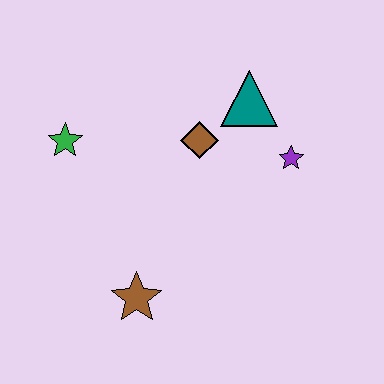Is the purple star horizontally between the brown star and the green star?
No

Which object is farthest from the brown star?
The teal triangle is farthest from the brown star.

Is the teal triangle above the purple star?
Yes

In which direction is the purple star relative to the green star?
The purple star is to the right of the green star.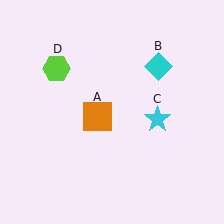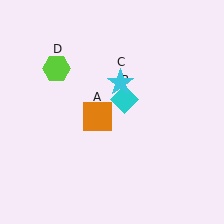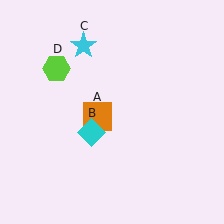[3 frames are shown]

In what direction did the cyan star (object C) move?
The cyan star (object C) moved up and to the left.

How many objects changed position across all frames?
2 objects changed position: cyan diamond (object B), cyan star (object C).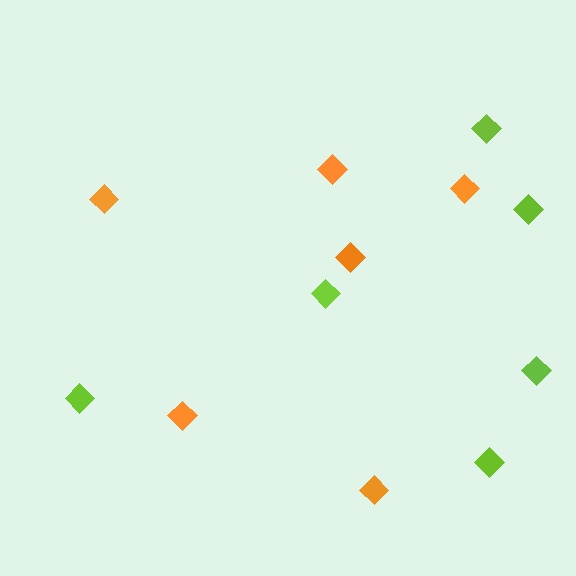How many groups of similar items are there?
There are 2 groups: one group of orange diamonds (6) and one group of lime diamonds (6).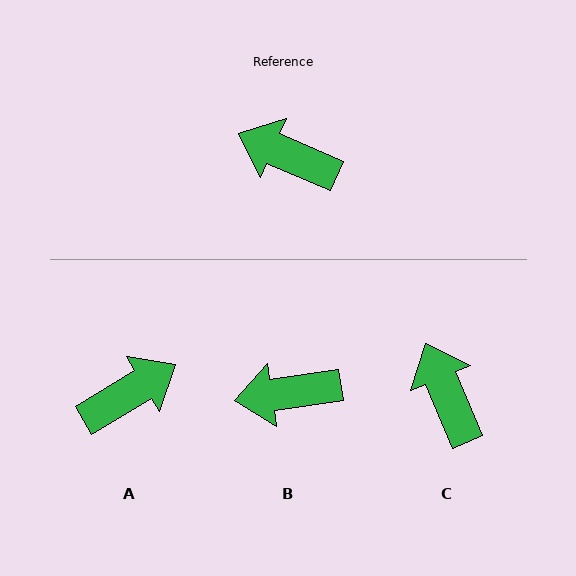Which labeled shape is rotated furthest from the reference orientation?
A, about 125 degrees away.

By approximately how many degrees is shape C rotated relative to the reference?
Approximately 44 degrees clockwise.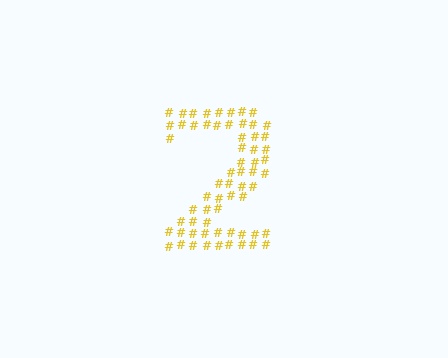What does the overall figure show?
The overall figure shows the digit 2.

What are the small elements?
The small elements are hash symbols.